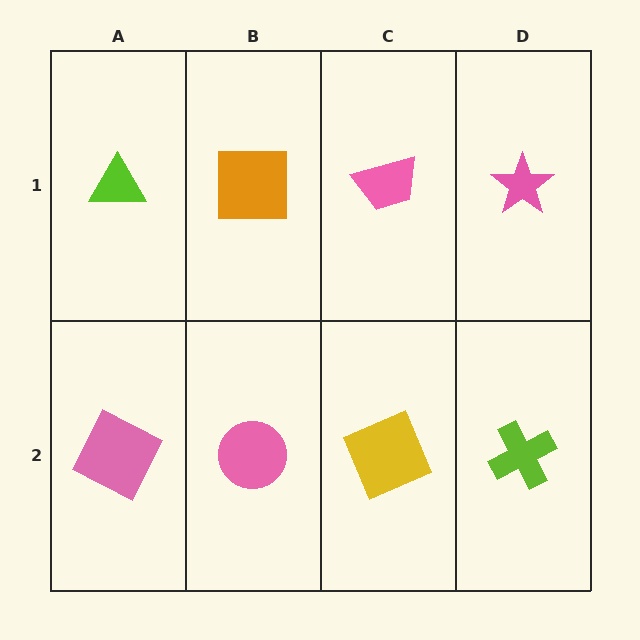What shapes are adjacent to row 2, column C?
A pink trapezoid (row 1, column C), a pink circle (row 2, column B), a lime cross (row 2, column D).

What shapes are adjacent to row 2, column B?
An orange square (row 1, column B), a pink square (row 2, column A), a yellow square (row 2, column C).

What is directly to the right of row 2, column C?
A lime cross.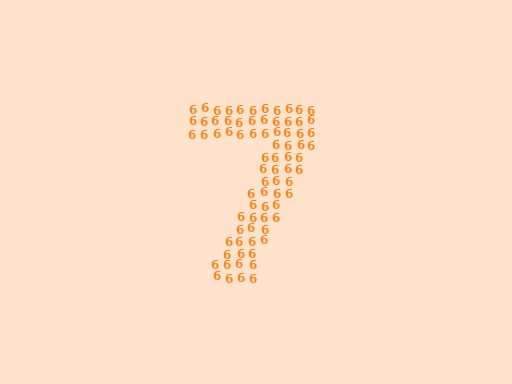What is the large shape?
The large shape is the digit 7.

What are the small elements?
The small elements are digit 6's.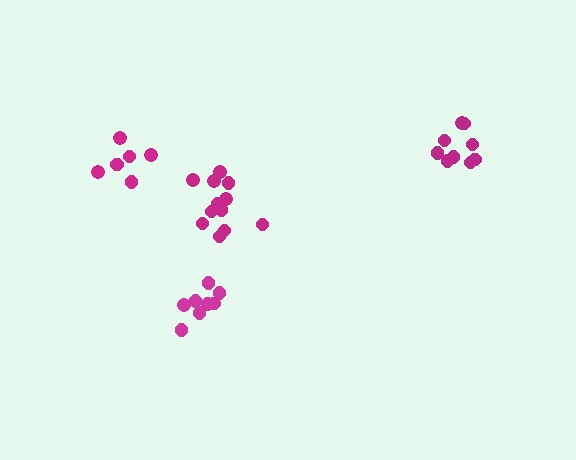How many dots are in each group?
Group 1: 12 dots, Group 2: 9 dots, Group 3: 8 dots, Group 4: 6 dots (35 total).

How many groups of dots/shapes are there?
There are 4 groups.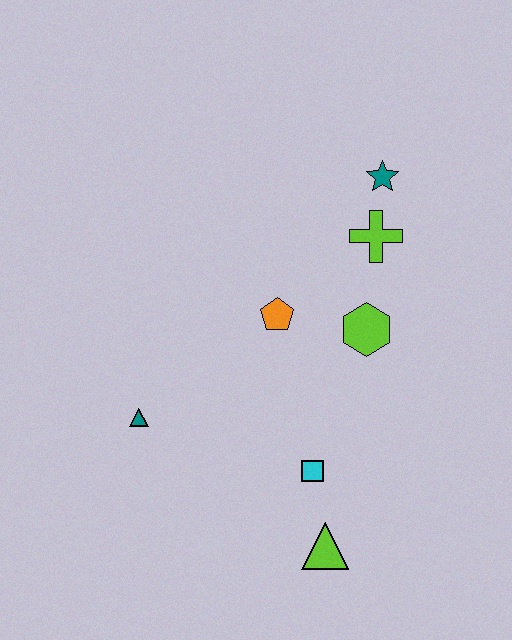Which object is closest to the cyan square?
The lime triangle is closest to the cyan square.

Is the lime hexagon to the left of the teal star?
Yes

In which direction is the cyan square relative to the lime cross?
The cyan square is below the lime cross.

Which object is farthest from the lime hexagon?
The teal triangle is farthest from the lime hexagon.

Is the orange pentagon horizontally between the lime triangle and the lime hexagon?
No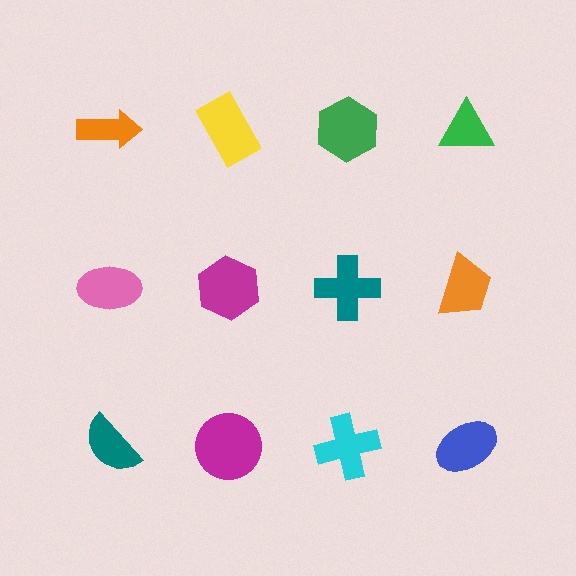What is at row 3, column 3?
A cyan cross.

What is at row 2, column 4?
An orange trapezoid.